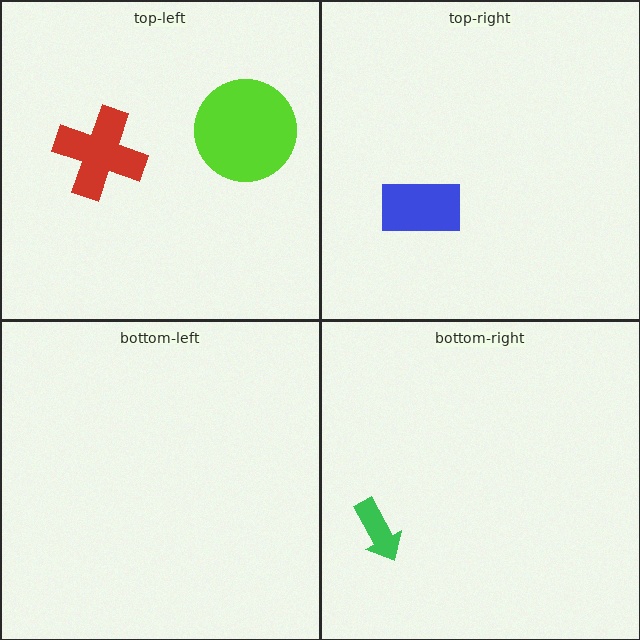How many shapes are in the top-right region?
1.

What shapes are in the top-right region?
The blue rectangle.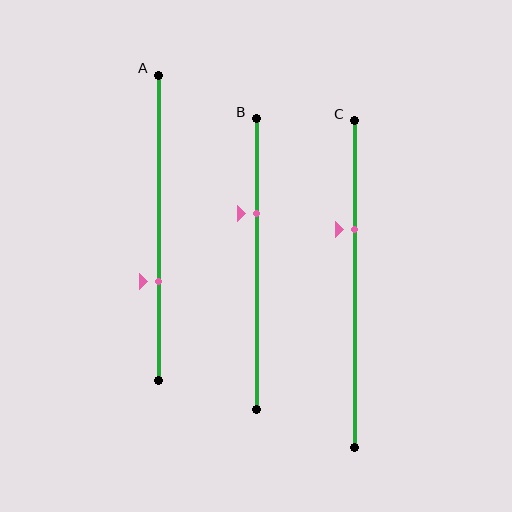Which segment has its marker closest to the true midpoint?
Segment C has its marker closest to the true midpoint.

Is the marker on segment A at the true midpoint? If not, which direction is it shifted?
No, the marker on segment A is shifted downward by about 18% of the segment length.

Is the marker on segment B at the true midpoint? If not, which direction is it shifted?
No, the marker on segment B is shifted upward by about 17% of the segment length.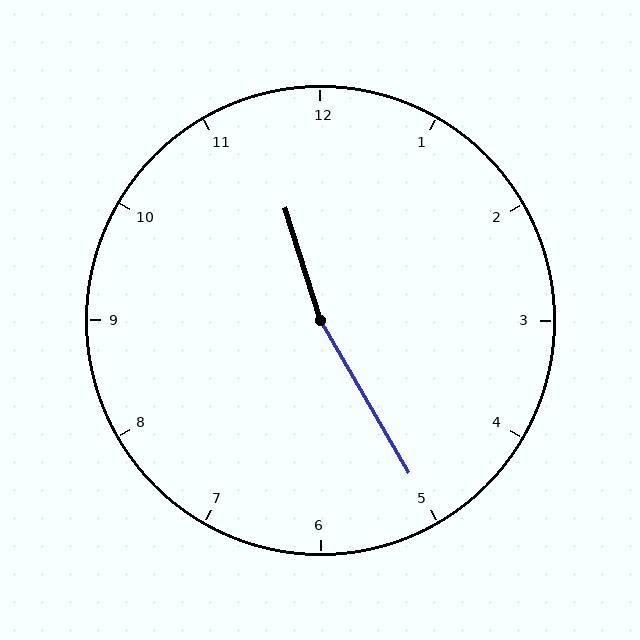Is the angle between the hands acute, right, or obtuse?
It is obtuse.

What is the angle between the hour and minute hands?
Approximately 168 degrees.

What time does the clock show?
11:25.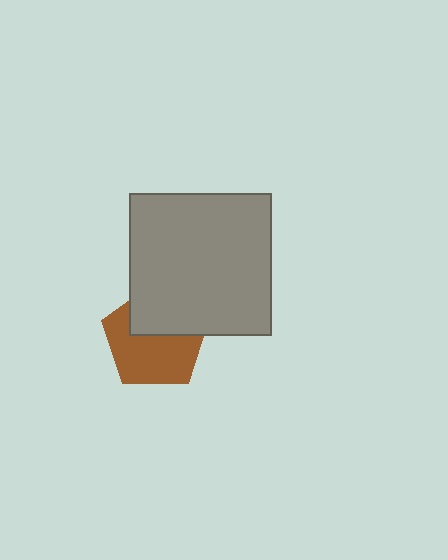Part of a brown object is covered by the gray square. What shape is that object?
It is a pentagon.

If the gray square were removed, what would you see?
You would see the complete brown pentagon.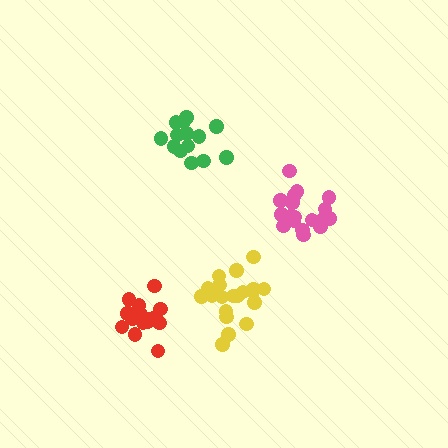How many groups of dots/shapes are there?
There are 4 groups.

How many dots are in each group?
Group 1: 14 dots, Group 2: 15 dots, Group 3: 20 dots, Group 4: 18 dots (67 total).